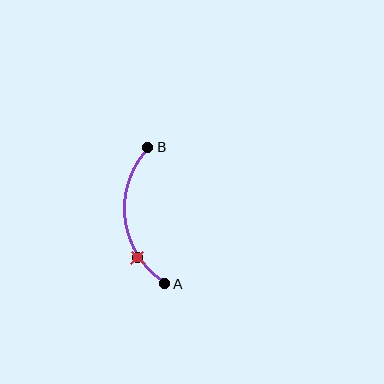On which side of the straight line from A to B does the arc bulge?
The arc bulges to the left of the straight line connecting A and B.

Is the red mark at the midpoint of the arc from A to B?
No. The red mark lies on the arc but is closer to endpoint A. The arc midpoint would be at the point on the curve equidistant along the arc from both A and B.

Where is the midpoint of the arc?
The arc midpoint is the point on the curve farthest from the straight line joining A and B. It sits to the left of that line.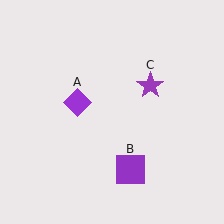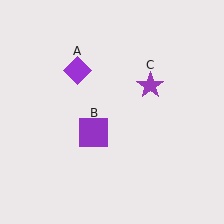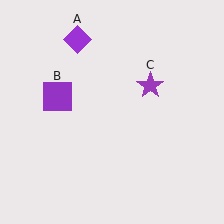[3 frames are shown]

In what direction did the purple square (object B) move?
The purple square (object B) moved up and to the left.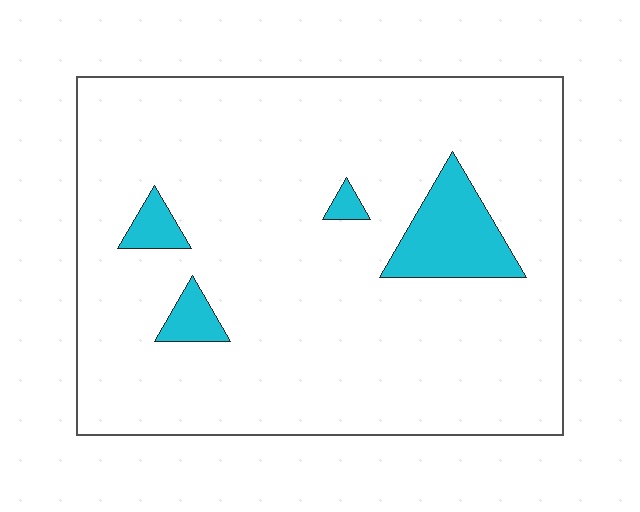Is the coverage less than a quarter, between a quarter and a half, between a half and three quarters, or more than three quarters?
Less than a quarter.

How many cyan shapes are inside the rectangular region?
4.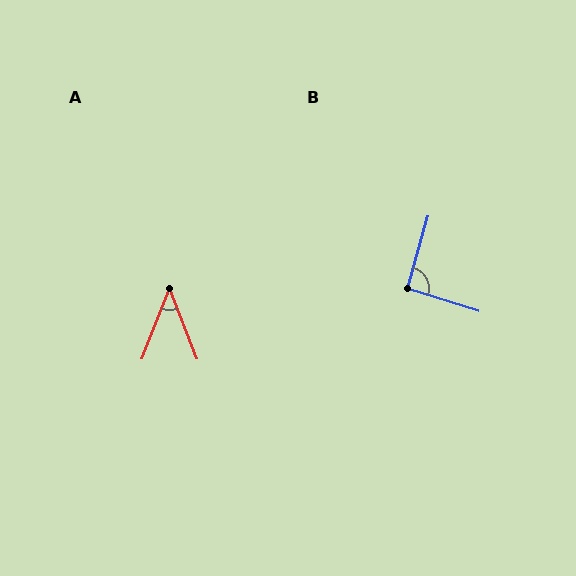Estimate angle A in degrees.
Approximately 42 degrees.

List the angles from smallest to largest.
A (42°), B (92°).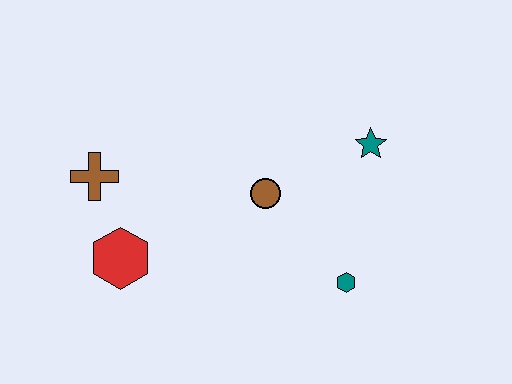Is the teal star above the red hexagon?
Yes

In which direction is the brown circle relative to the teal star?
The brown circle is to the left of the teal star.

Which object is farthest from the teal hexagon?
The brown cross is farthest from the teal hexagon.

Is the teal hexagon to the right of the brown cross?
Yes